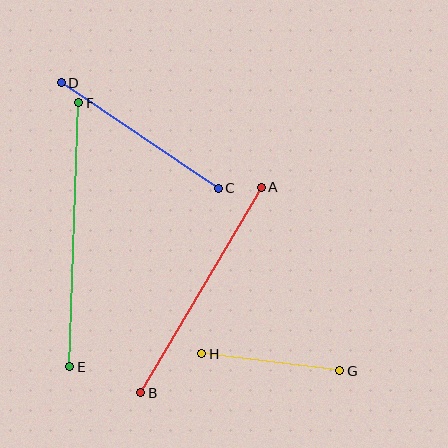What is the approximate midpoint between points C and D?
The midpoint is at approximately (140, 135) pixels.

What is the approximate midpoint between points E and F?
The midpoint is at approximately (74, 235) pixels.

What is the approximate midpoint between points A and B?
The midpoint is at approximately (201, 290) pixels.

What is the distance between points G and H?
The distance is approximately 139 pixels.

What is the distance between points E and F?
The distance is approximately 264 pixels.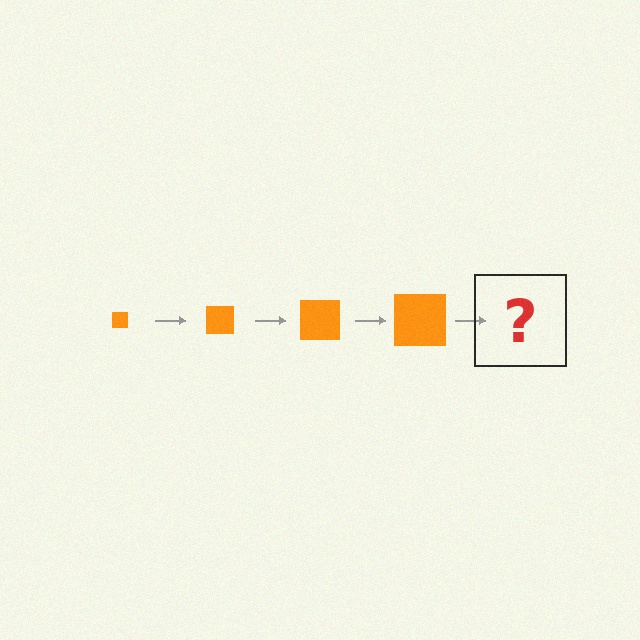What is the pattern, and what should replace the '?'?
The pattern is that the square gets progressively larger each step. The '?' should be an orange square, larger than the previous one.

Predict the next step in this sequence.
The next step is an orange square, larger than the previous one.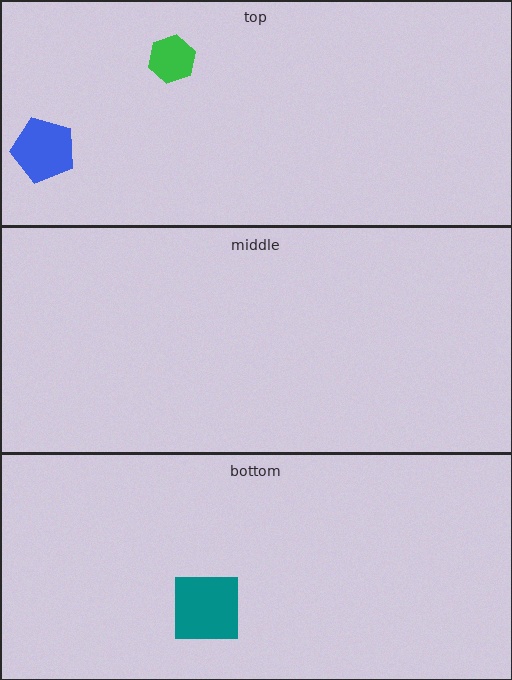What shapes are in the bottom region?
The teal square.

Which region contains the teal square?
The bottom region.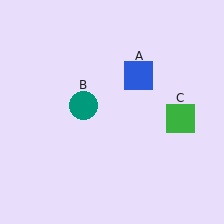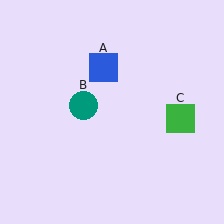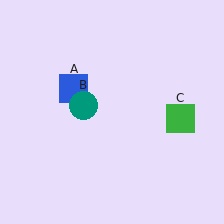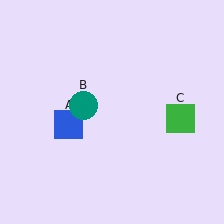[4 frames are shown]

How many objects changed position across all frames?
1 object changed position: blue square (object A).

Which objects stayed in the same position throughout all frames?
Teal circle (object B) and green square (object C) remained stationary.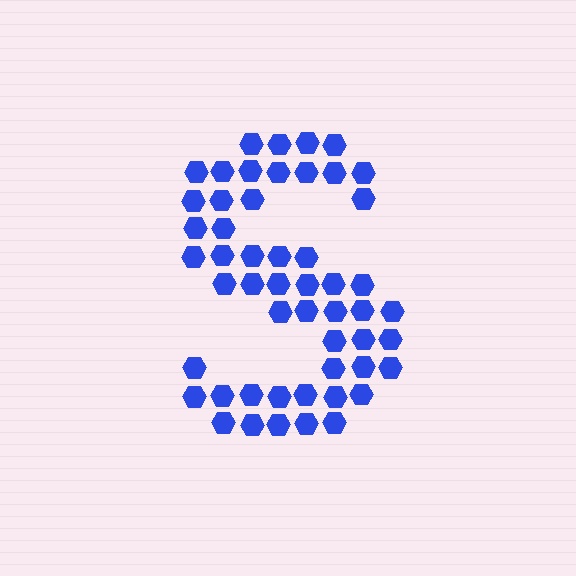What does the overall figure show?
The overall figure shows the letter S.